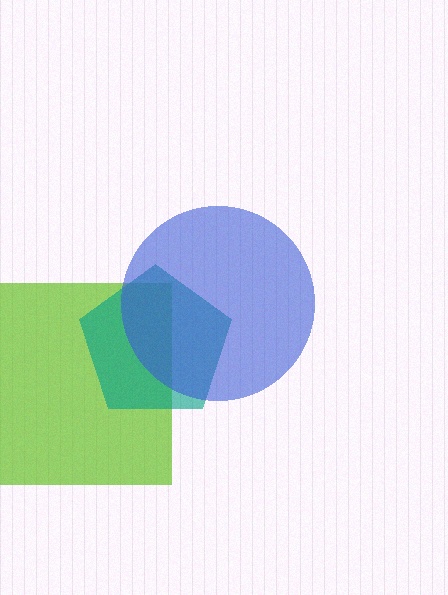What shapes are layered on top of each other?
The layered shapes are: a lime square, a teal pentagon, a blue circle.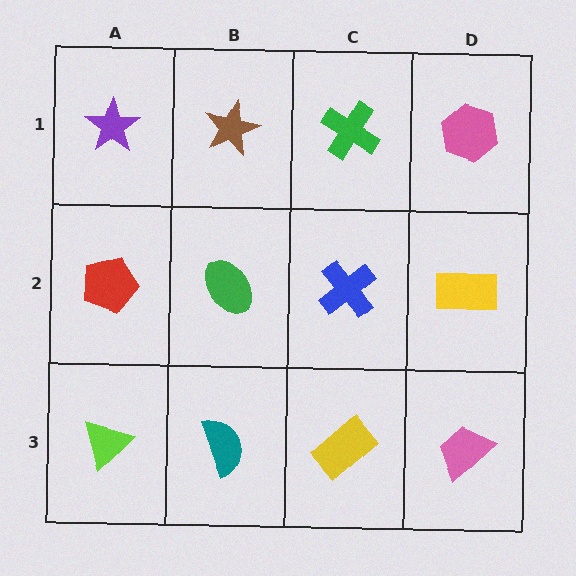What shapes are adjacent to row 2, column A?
A purple star (row 1, column A), a lime triangle (row 3, column A), a green ellipse (row 2, column B).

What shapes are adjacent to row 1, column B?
A green ellipse (row 2, column B), a purple star (row 1, column A), a green cross (row 1, column C).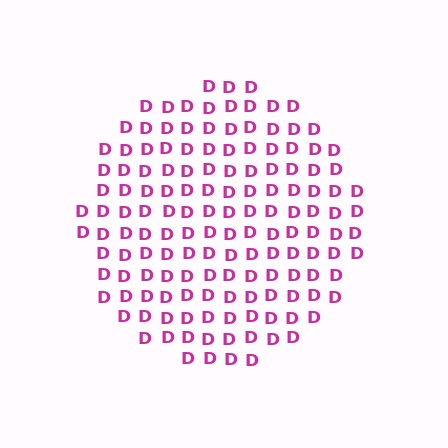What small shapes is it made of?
It is made of small letter D's.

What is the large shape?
The large shape is a circle.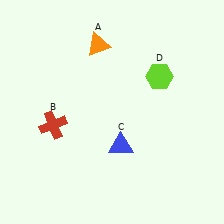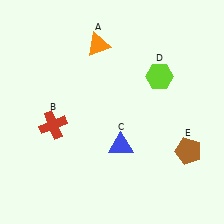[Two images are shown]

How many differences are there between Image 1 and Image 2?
There is 1 difference between the two images.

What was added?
A brown pentagon (E) was added in Image 2.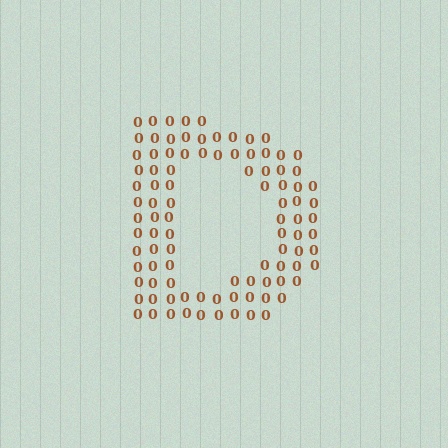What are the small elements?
The small elements are digit 0's.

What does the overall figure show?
The overall figure shows the letter D.